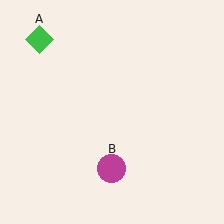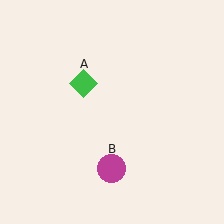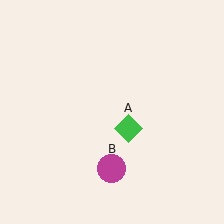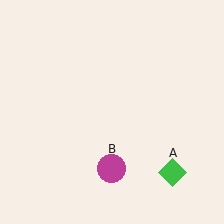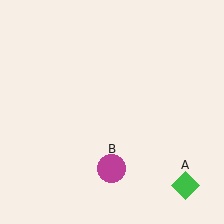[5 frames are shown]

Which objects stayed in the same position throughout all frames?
Magenta circle (object B) remained stationary.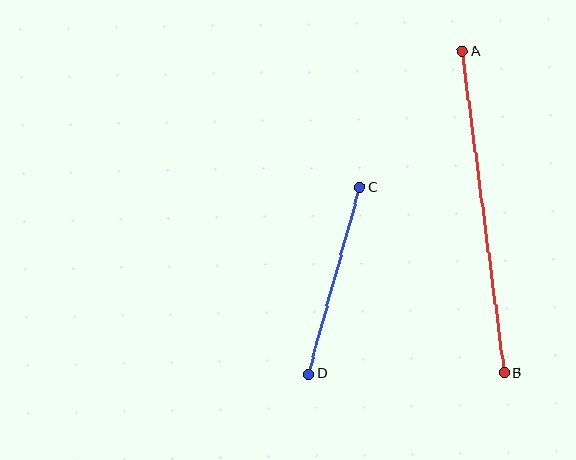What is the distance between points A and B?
The distance is approximately 324 pixels.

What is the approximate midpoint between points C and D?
The midpoint is at approximately (334, 281) pixels.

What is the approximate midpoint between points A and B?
The midpoint is at approximately (483, 212) pixels.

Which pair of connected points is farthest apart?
Points A and B are farthest apart.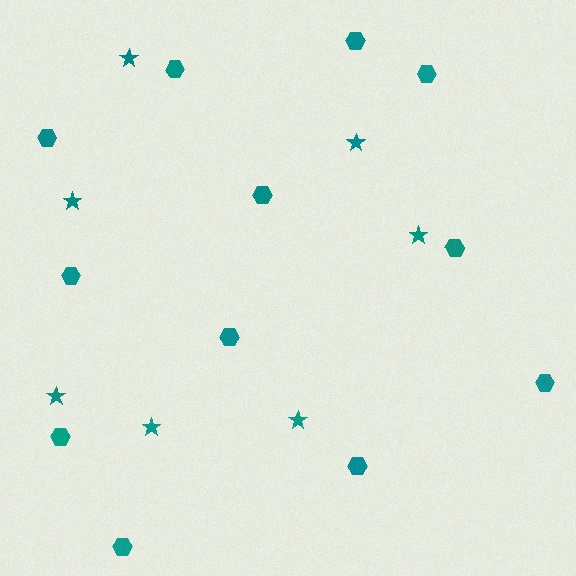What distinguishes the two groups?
There are 2 groups: one group of hexagons (12) and one group of stars (7).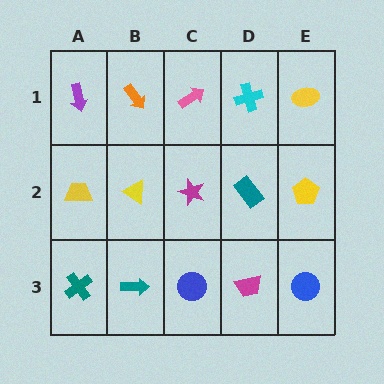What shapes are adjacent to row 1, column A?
A yellow trapezoid (row 2, column A), an orange arrow (row 1, column B).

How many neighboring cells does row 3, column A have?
2.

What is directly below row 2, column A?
A teal cross.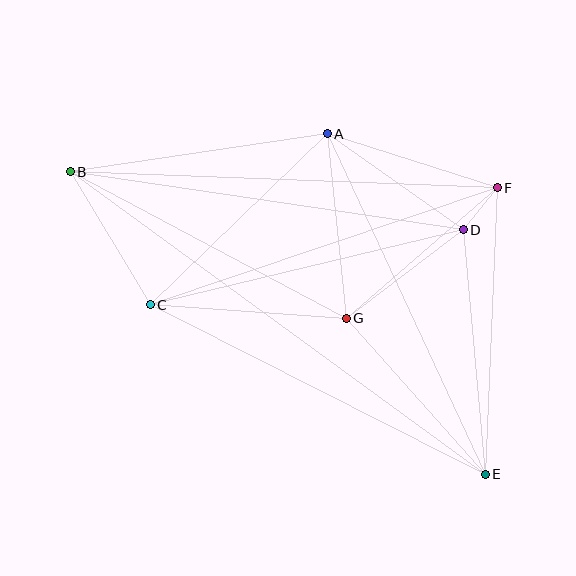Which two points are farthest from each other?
Points B and E are farthest from each other.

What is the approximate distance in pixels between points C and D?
The distance between C and D is approximately 322 pixels.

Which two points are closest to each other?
Points D and F are closest to each other.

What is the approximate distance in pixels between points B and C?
The distance between B and C is approximately 155 pixels.